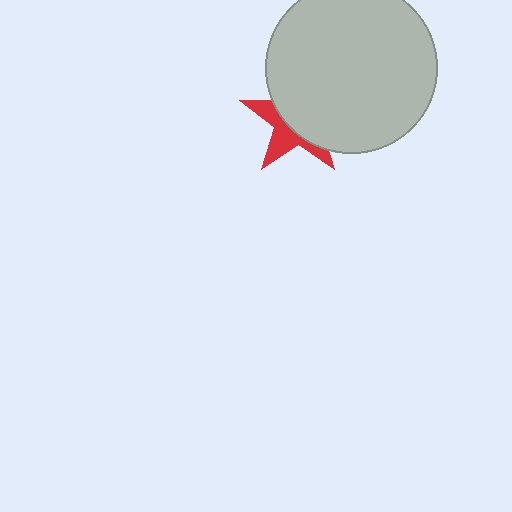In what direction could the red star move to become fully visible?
The red star could move toward the lower-left. That would shift it out from behind the light gray circle entirely.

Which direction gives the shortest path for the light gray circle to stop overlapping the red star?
Moving toward the upper-right gives the shortest separation.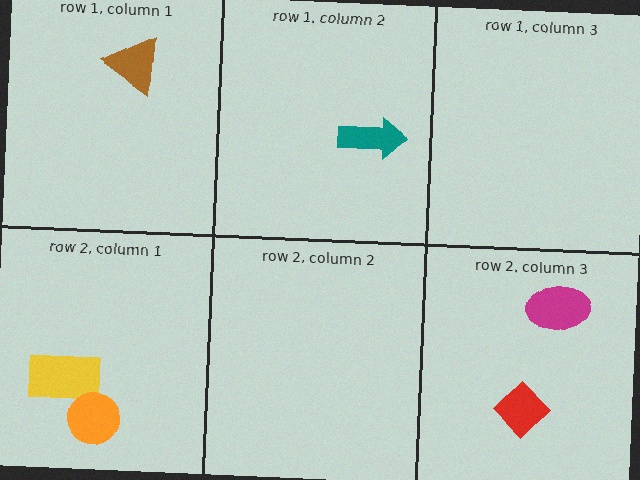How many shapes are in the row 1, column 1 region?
1.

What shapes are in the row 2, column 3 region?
The magenta ellipse, the red diamond.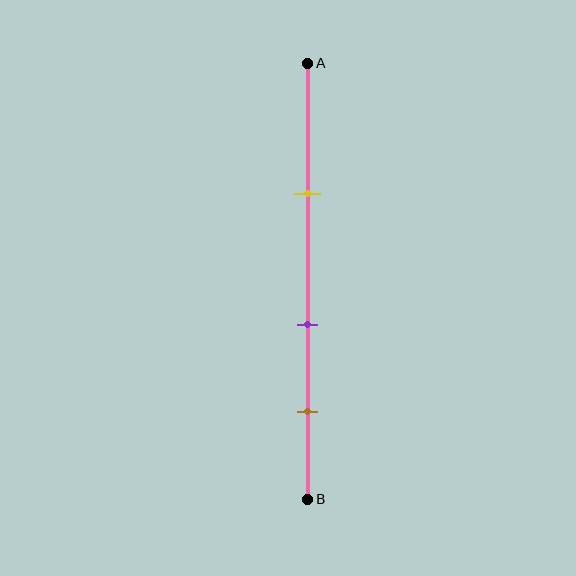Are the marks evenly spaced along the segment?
Yes, the marks are approximately evenly spaced.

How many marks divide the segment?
There are 3 marks dividing the segment.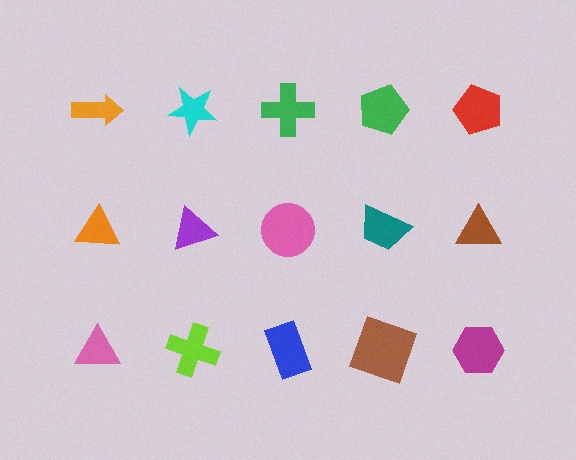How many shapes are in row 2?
5 shapes.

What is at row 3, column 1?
A pink triangle.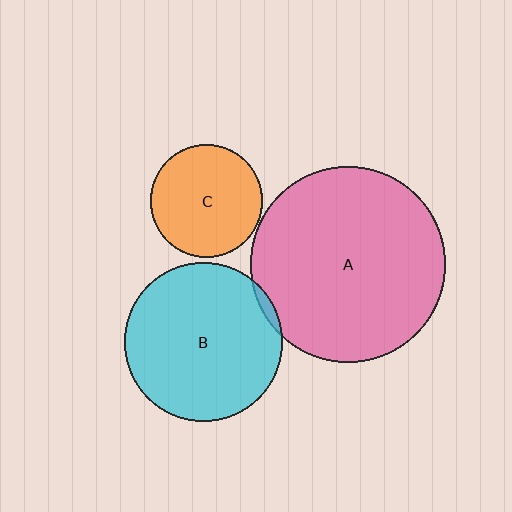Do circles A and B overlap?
Yes.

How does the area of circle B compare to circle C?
Approximately 2.0 times.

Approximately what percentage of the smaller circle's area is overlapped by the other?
Approximately 5%.